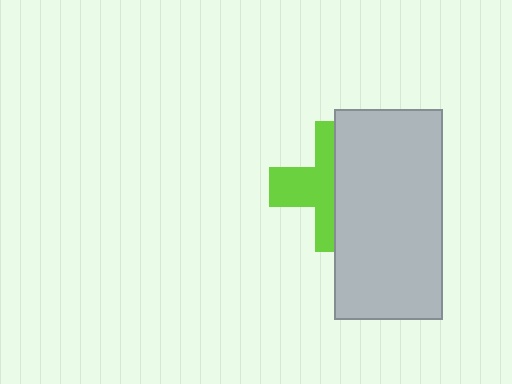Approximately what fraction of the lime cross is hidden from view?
Roughly 53% of the lime cross is hidden behind the light gray rectangle.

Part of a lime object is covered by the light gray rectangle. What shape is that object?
It is a cross.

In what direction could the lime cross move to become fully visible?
The lime cross could move left. That would shift it out from behind the light gray rectangle entirely.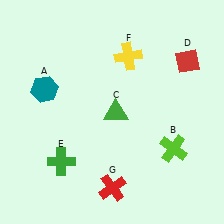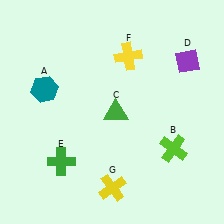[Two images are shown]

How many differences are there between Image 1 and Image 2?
There are 2 differences between the two images.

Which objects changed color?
D changed from red to purple. G changed from red to yellow.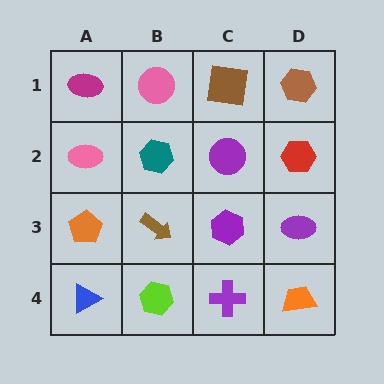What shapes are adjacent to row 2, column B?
A pink circle (row 1, column B), a brown arrow (row 3, column B), a pink ellipse (row 2, column A), a purple circle (row 2, column C).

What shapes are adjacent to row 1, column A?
A pink ellipse (row 2, column A), a pink circle (row 1, column B).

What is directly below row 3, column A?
A blue triangle.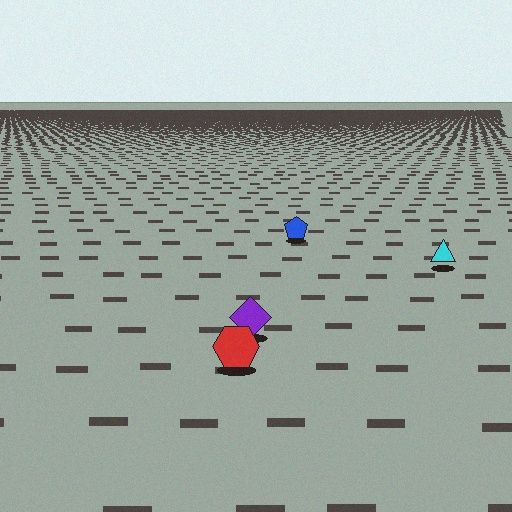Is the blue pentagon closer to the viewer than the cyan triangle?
No. The cyan triangle is closer — you can tell from the texture gradient: the ground texture is coarser near it.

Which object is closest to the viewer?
The red hexagon is closest. The texture marks near it are larger and more spread out.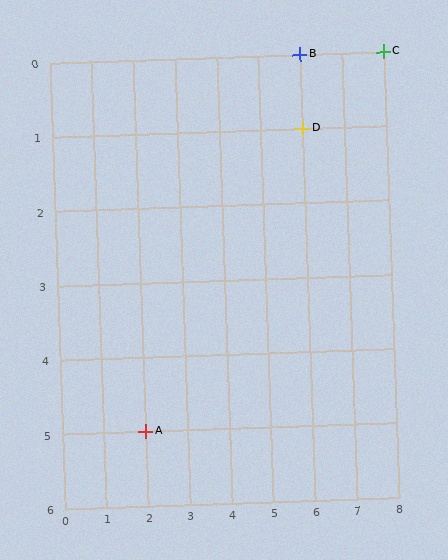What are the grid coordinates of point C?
Point C is at grid coordinates (8, 0).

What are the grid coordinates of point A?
Point A is at grid coordinates (2, 5).